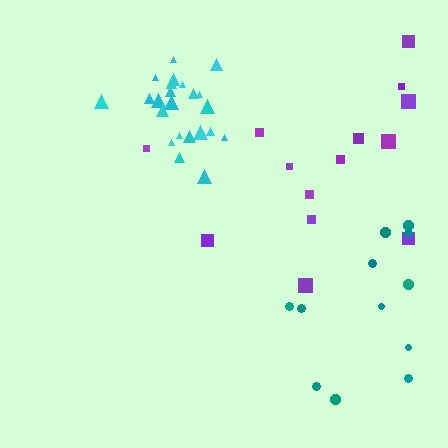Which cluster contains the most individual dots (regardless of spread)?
Cyan (23).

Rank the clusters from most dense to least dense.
cyan, purple, teal.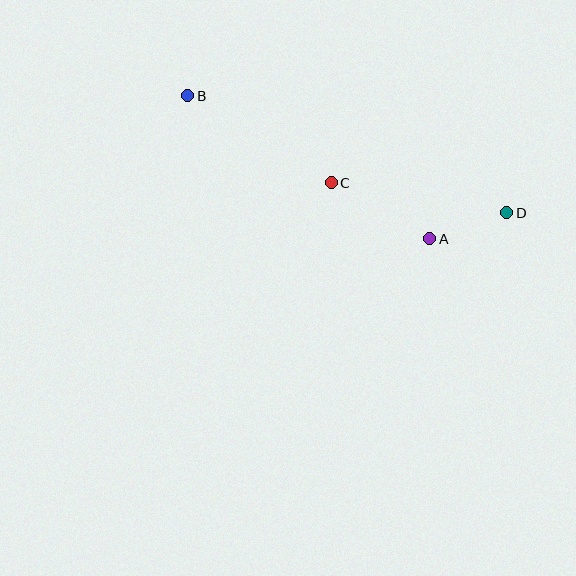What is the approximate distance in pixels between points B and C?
The distance between B and C is approximately 168 pixels.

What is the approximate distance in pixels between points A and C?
The distance between A and C is approximately 113 pixels.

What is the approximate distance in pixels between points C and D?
The distance between C and D is approximately 178 pixels.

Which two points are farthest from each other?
Points B and D are farthest from each other.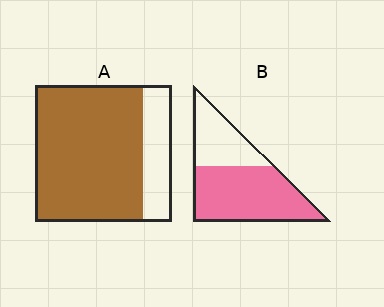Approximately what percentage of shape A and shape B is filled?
A is approximately 80% and B is approximately 65%.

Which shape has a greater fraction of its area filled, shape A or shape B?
Shape A.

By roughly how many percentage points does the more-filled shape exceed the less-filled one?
By roughly 15 percentage points (A over B).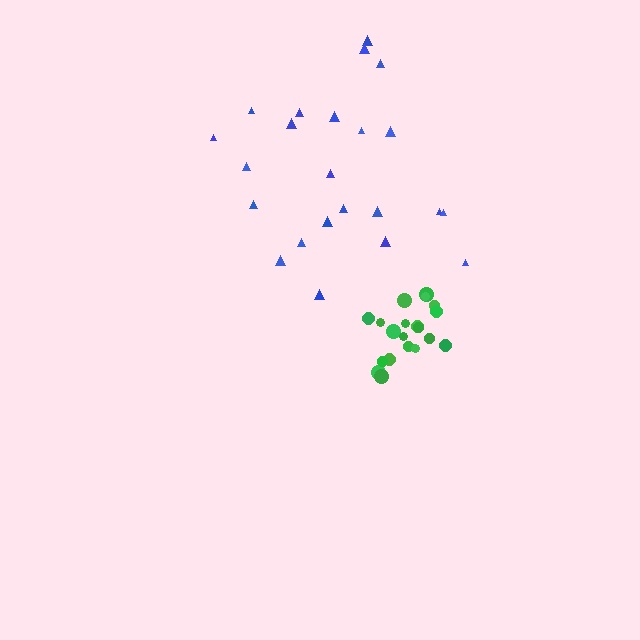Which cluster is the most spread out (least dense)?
Blue.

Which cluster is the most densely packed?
Green.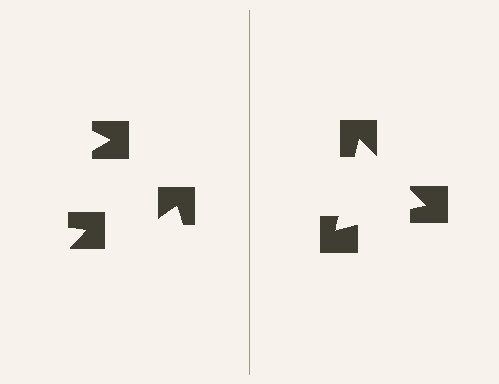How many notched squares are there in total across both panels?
6 — 3 on each side.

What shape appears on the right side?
An illusory triangle.